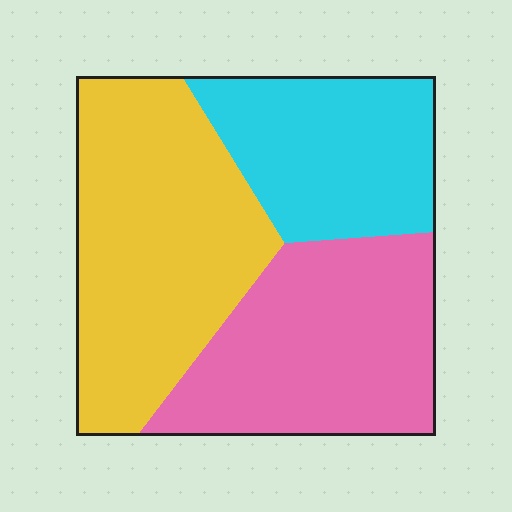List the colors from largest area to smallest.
From largest to smallest: yellow, pink, cyan.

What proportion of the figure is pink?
Pink covers around 35% of the figure.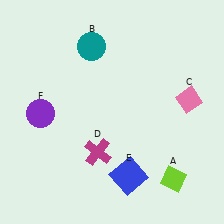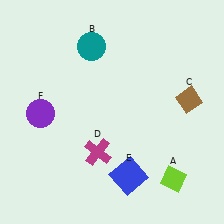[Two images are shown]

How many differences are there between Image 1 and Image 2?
There is 1 difference between the two images.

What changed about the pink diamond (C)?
In Image 1, C is pink. In Image 2, it changed to brown.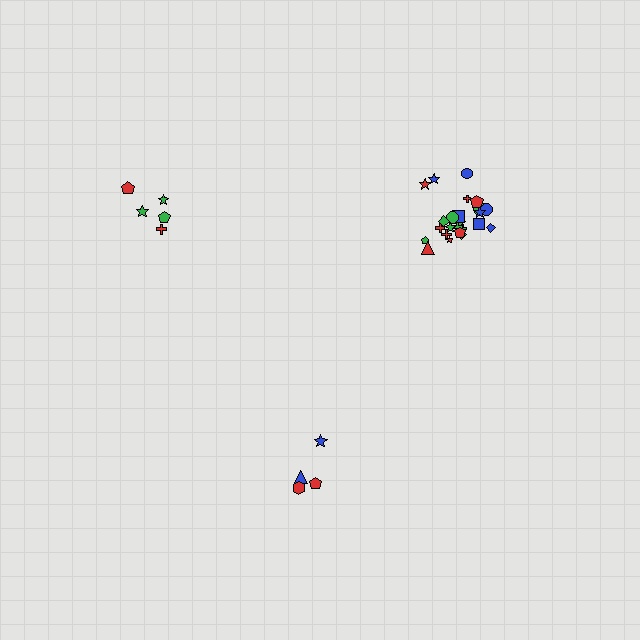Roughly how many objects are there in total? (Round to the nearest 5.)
Roughly 35 objects in total.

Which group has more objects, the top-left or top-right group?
The top-right group.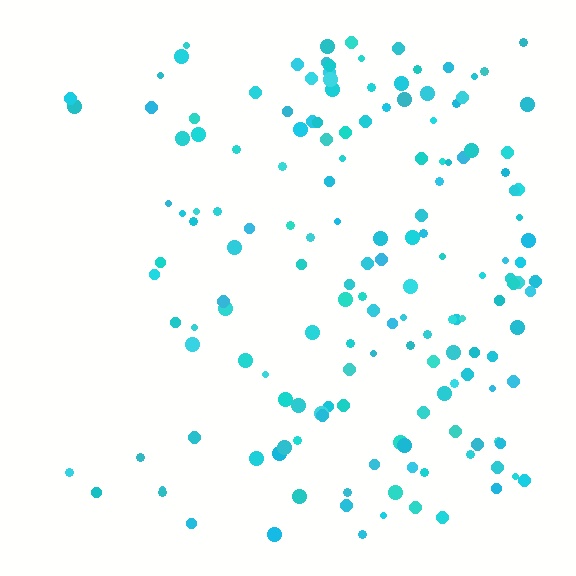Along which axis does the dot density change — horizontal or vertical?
Horizontal.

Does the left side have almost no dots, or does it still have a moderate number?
Still a moderate number, just noticeably fewer than the right.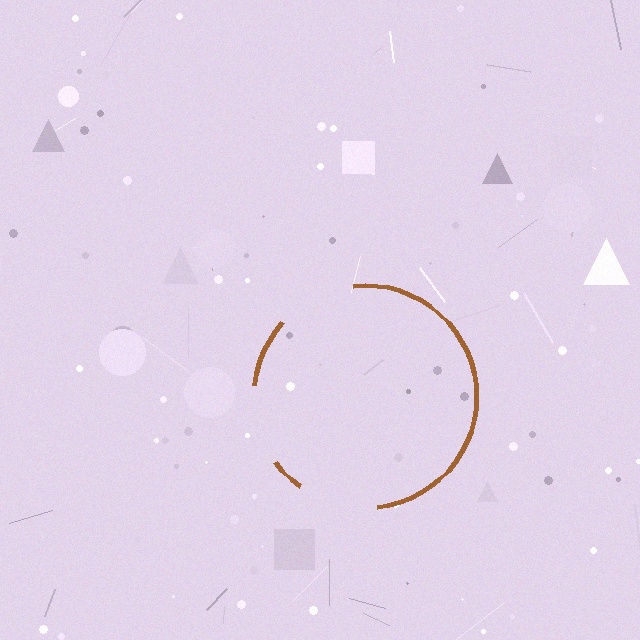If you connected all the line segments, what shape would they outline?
They would outline a circle.